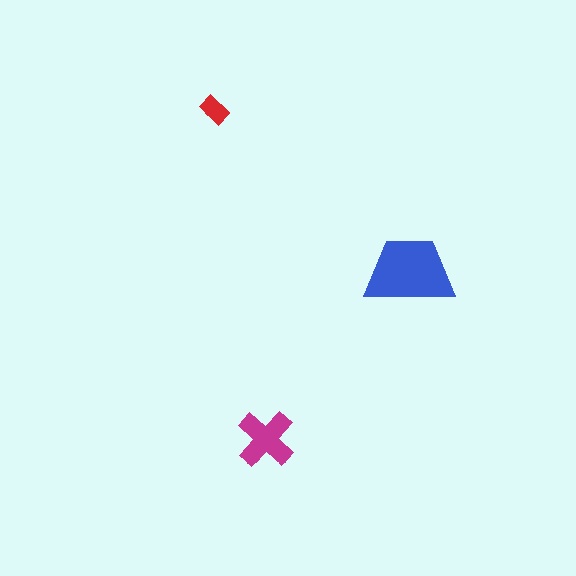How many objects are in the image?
There are 3 objects in the image.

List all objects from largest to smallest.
The blue trapezoid, the magenta cross, the red rectangle.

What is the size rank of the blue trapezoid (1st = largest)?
1st.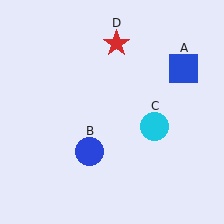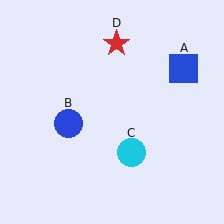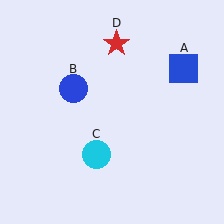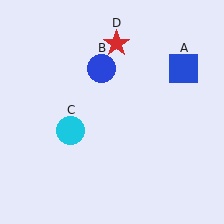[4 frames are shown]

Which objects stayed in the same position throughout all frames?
Blue square (object A) and red star (object D) remained stationary.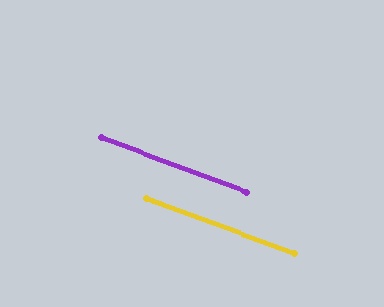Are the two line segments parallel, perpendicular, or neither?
Parallel — their directions differ by only 0.1°.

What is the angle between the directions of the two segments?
Approximately 0 degrees.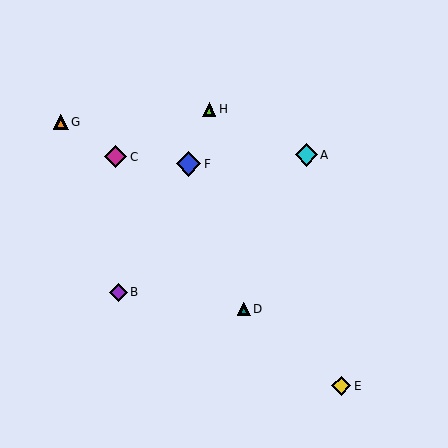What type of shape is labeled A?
Shape A is a cyan diamond.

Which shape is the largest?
The blue diamond (labeled F) is the largest.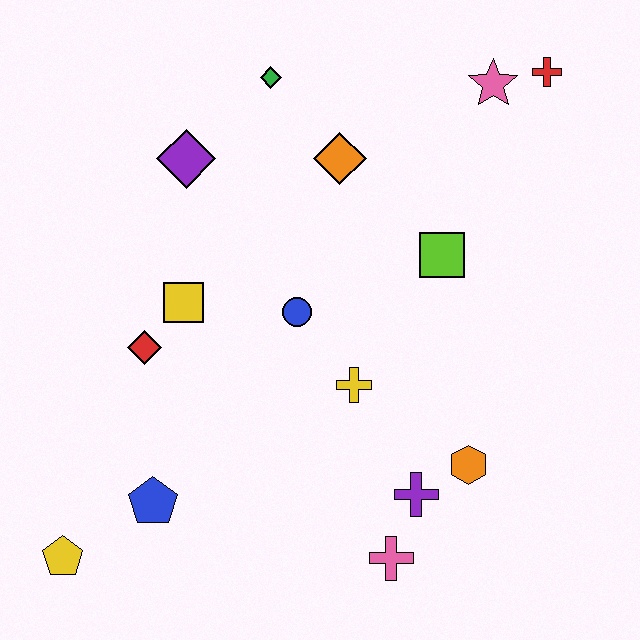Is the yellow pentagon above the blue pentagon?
No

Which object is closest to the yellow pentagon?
The blue pentagon is closest to the yellow pentagon.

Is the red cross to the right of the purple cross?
Yes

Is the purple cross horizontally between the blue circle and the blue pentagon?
No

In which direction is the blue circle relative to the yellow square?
The blue circle is to the right of the yellow square.